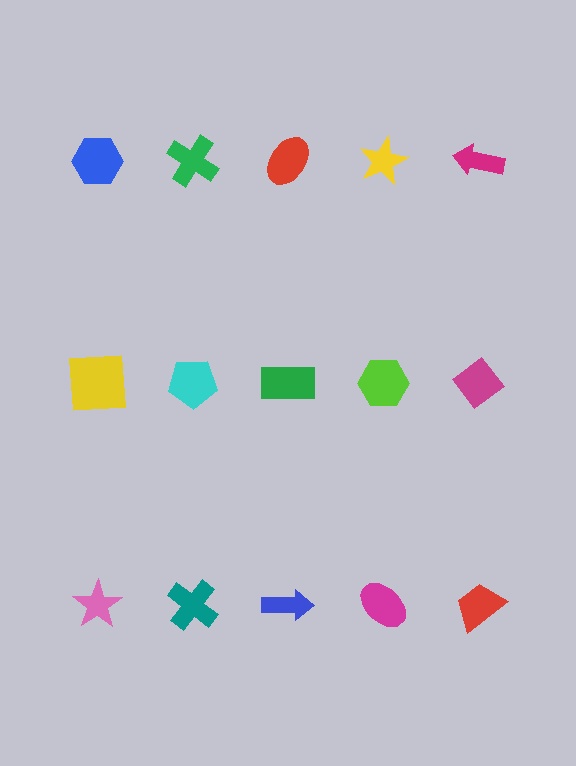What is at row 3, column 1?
A pink star.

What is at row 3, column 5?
A red trapezoid.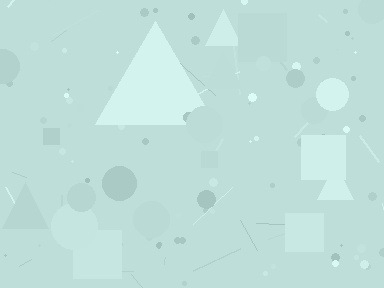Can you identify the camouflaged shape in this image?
The camouflaged shape is a triangle.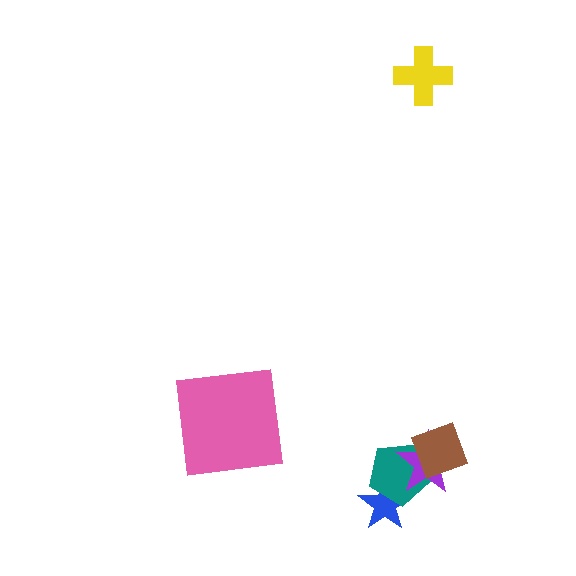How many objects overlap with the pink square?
0 objects overlap with the pink square.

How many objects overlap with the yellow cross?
0 objects overlap with the yellow cross.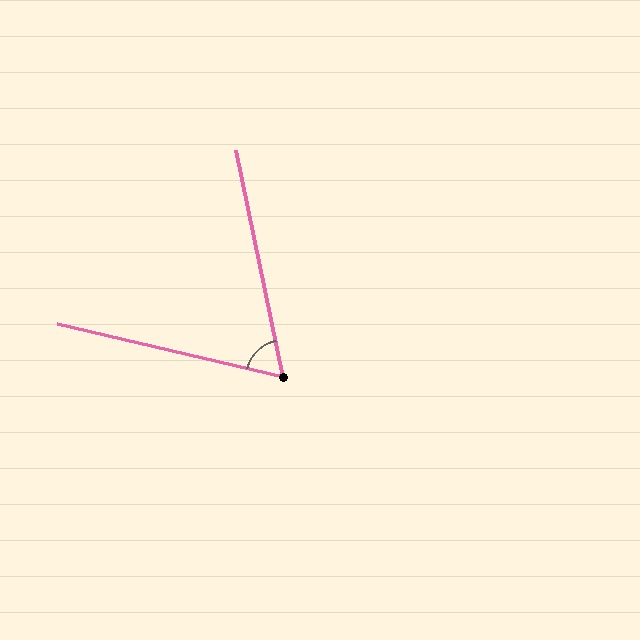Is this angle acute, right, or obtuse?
It is acute.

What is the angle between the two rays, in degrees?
Approximately 65 degrees.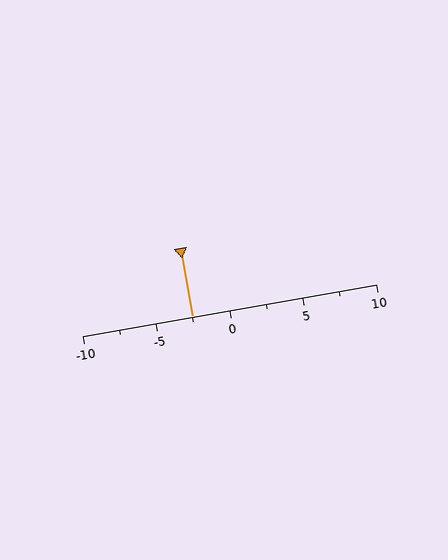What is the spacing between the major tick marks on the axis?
The major ticks are spaced 5 apart.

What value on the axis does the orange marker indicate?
The marker indicates approximately -2.5.